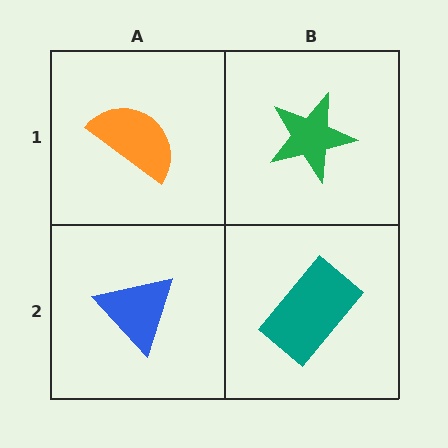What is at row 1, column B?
A green star.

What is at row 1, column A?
An orange semicircle.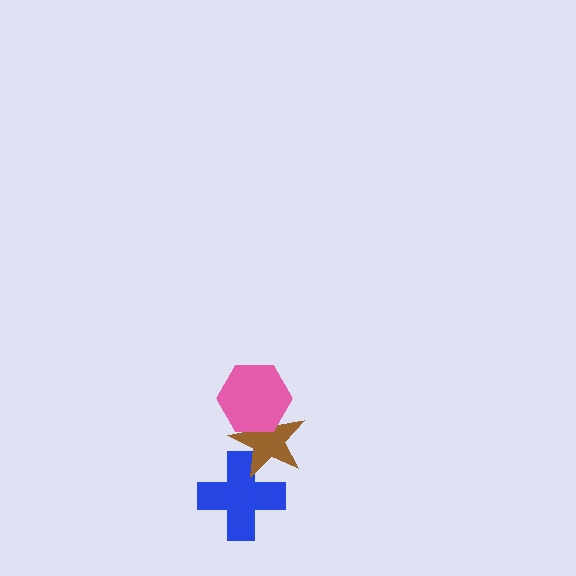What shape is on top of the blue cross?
The brown star is on top of the blue cross.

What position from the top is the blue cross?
The blue cross is 3rd from the top.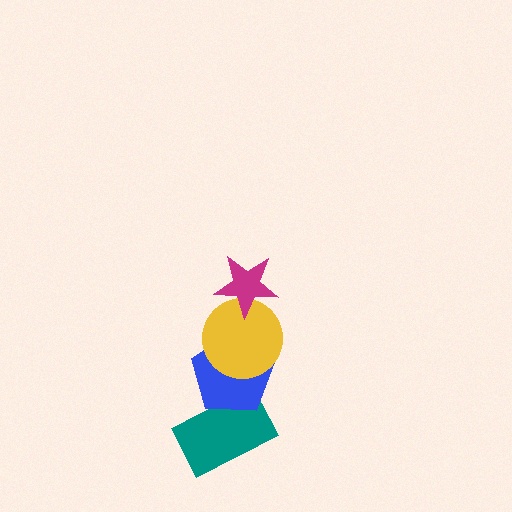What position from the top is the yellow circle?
The yellow circle is 2nd from the top.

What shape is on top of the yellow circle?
The magenta star is on top of the yellow circle.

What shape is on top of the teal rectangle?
The blue pentagon is on top of the teal rectangle.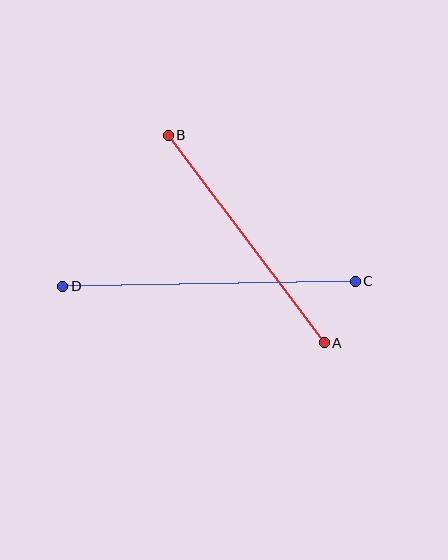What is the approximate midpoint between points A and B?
The midpoint is at approximately (246, 239) pixels.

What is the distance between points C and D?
The distance is approximately 293 pixels.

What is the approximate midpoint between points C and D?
The midpoint is at approximately (209, 284) pixels.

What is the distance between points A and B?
The distance is approximately 260 pixels.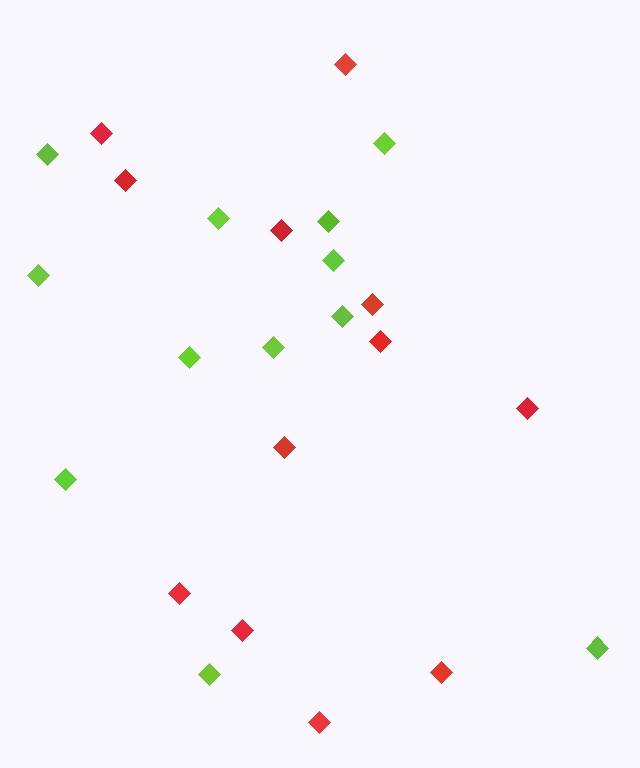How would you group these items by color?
There are 2 groups: one group of red diamonds (12) and one group of lime diamonds (12).